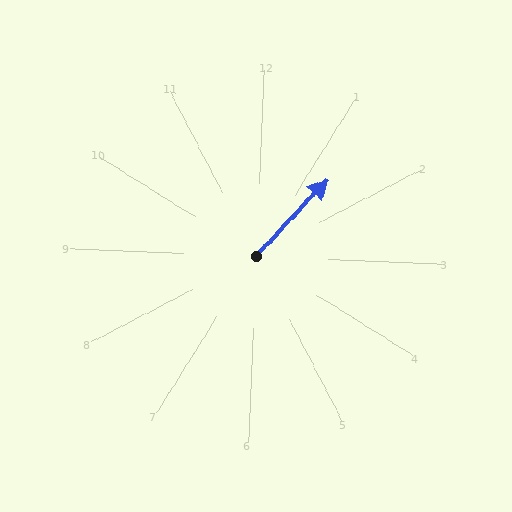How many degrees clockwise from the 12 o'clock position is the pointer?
Approximately 41 degrees.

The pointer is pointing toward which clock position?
Roughly 1 o'clock.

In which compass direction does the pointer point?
Northeast.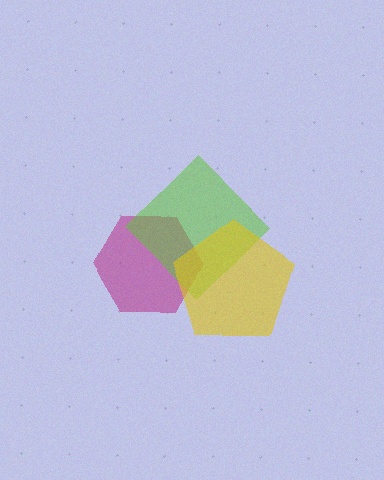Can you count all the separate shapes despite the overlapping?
Yes, there are 3 separate shapes.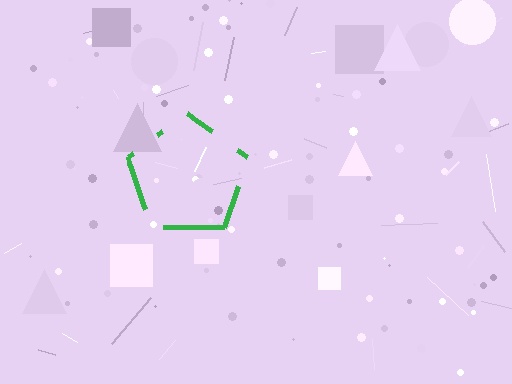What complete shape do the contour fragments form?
The contour fragments form a pentagon.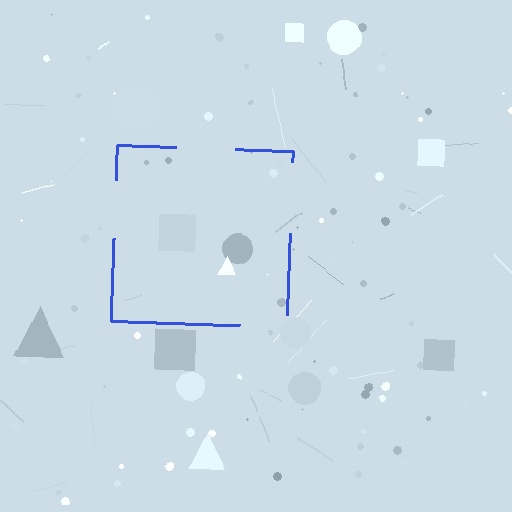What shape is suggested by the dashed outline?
The dashed outline suggests a square.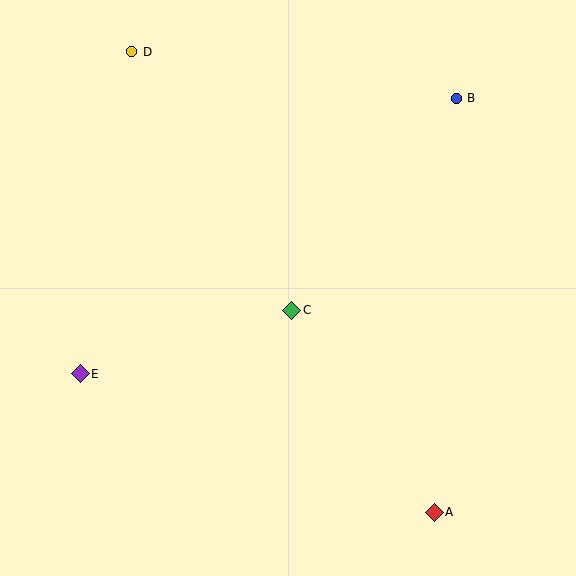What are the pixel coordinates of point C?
Point C is at (292, 310).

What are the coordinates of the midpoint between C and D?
The midpoint between C and D is at (212, 181).